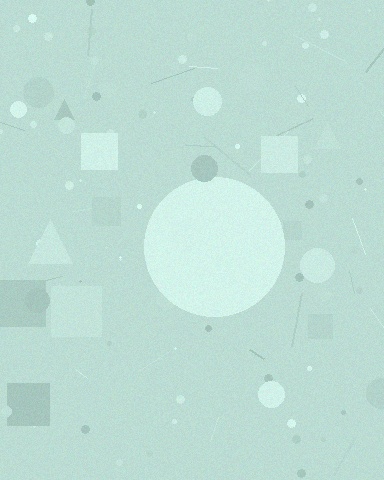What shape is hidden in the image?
A circle is hidden in the image.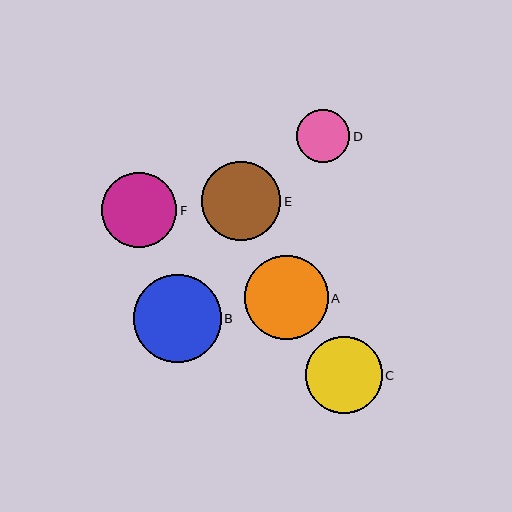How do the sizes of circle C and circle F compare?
Circle C and circle F are approximately the same size.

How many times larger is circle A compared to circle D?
Circle A is approximately 1.6 times the size of circle D.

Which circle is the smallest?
Circle D is the smallest with a size of approximately 53 pixels.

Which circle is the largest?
Circle B is the largest with a size of approximately 88 pixels.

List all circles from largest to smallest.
From largest to smallest: B, A, E, C, F, D.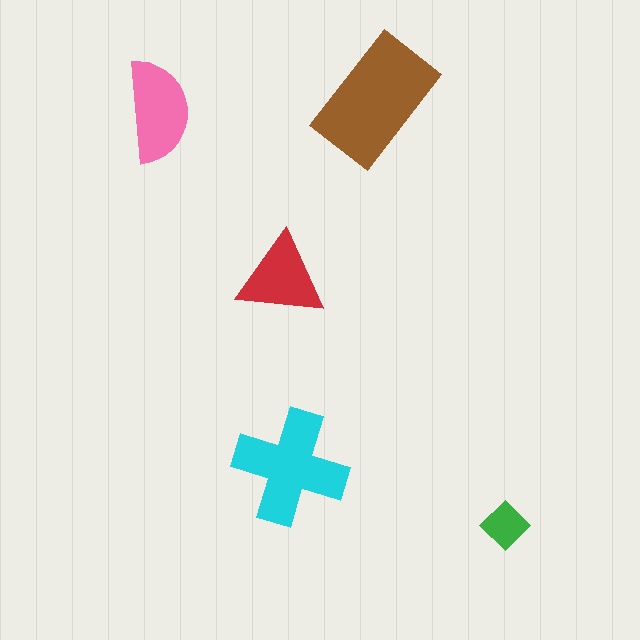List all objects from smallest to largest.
The green diamond, the red triangle, the pink semicircle, the cyan cross, the brown rectangle.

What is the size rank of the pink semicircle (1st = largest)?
3rd.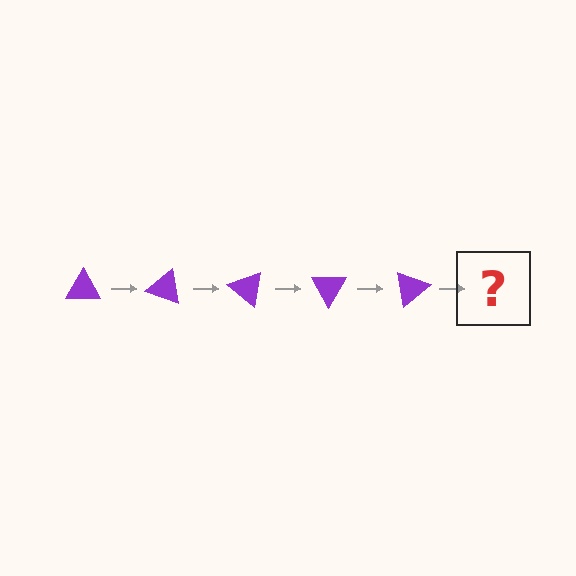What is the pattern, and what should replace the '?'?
The pattern is that the triangle rotates 20 degrees each step. The '?' should be a purple triangle rotated 100 degrees.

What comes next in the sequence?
The next element should be a purple triangle rotated 100 degrees.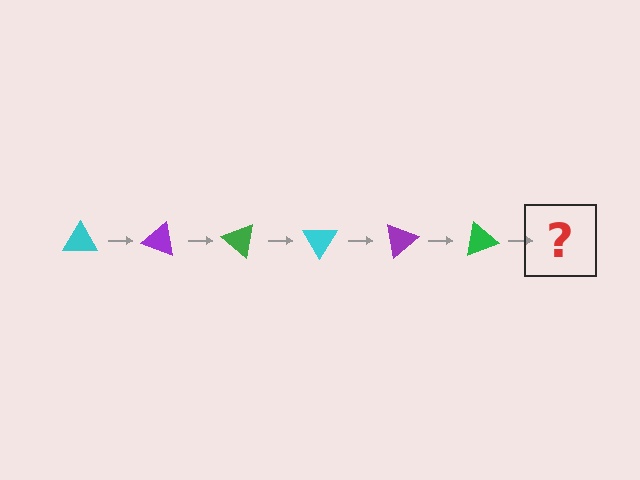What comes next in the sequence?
The next element should be a cyan triangle, rotated 120 degrees from the start.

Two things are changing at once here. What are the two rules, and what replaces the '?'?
The two rules are that it rotates 20 degrees each step and the color cycles through cyan, purple, and green. The '?' should be a cyan triangle, rotated 120 degrees from the start.